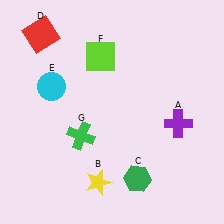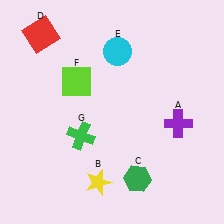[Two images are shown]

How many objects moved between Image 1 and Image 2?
2 objects moved between the two images.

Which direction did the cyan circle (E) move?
The cyan circle (E) moved right.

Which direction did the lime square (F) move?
The lime square (F) moved down.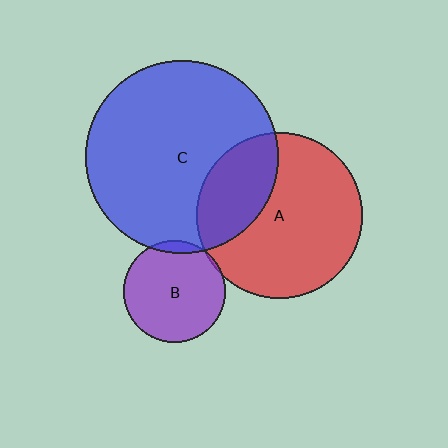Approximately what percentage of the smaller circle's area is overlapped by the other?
Approximately 5%.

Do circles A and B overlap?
Yes.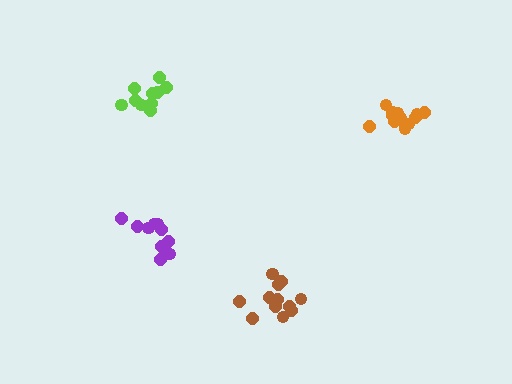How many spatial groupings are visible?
There are 4 spatial groupings.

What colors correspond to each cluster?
The clusters are colored: brown, purple, orange, lime.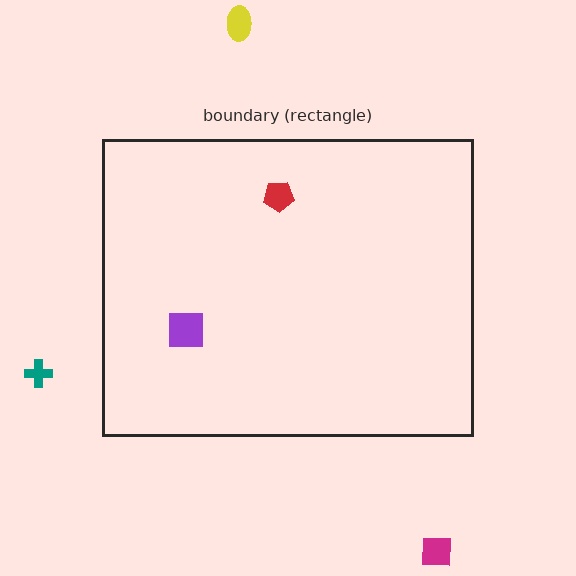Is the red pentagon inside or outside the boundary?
Inside.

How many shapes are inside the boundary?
2 inside, 3 outside.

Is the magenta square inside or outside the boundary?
Outside.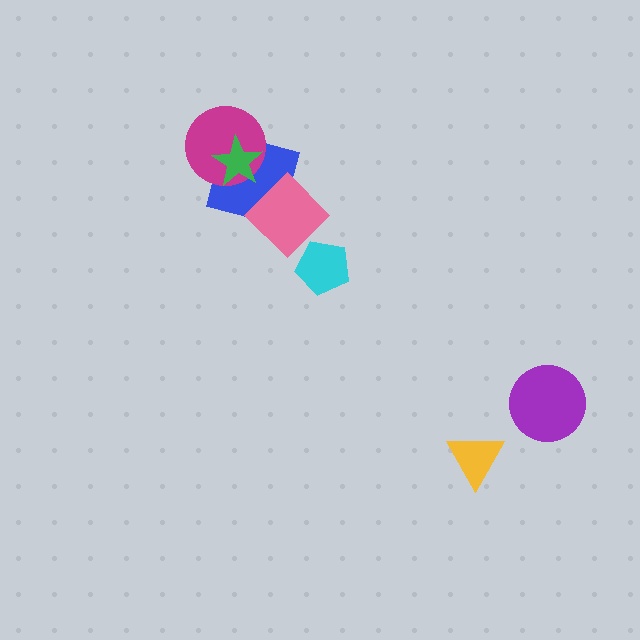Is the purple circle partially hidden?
No, no other shape covers it.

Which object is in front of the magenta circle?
The green star is in front of the magenta circle.